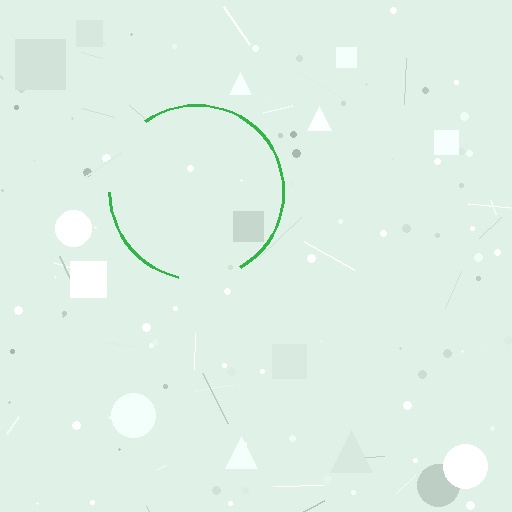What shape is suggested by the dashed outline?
The dashed outline suggests a circle.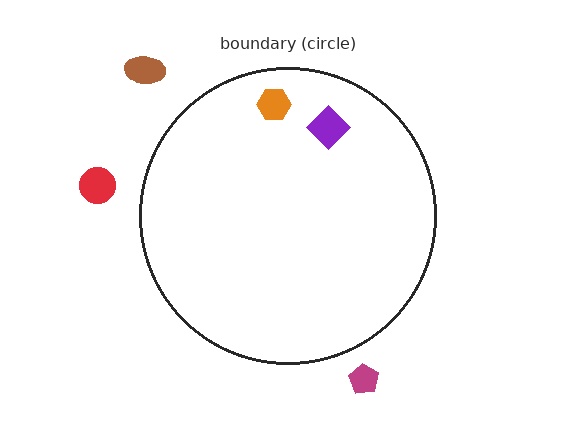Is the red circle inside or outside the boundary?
Outside.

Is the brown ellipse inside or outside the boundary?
Outside.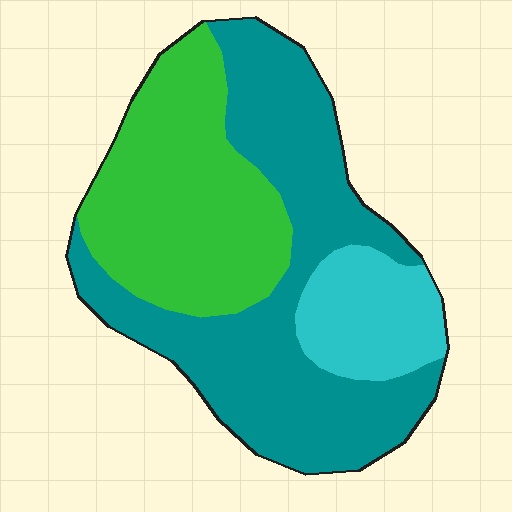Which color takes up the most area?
Teal, at roughly 50%.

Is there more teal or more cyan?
Teal.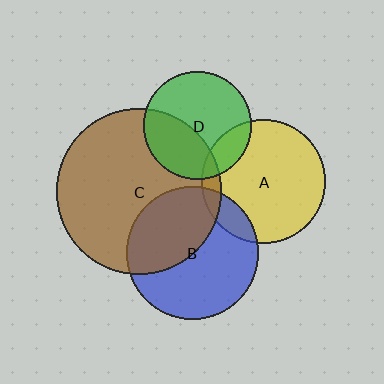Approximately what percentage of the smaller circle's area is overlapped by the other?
Approximately 10%.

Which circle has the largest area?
Circle C (brown).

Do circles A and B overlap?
Yes.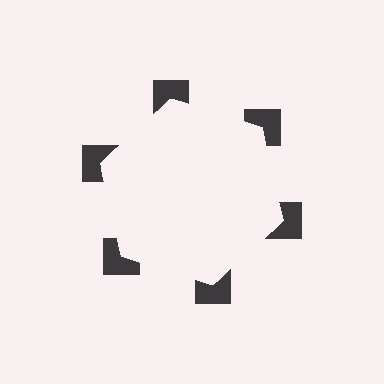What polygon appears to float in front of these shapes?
An illusory hexagon — its edges are inferred from the aligned wedge cuts in the notched squares, not physically drawn.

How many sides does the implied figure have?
6 sides.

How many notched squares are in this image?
There are 6 — one at each vertex of the illusory hexagon.